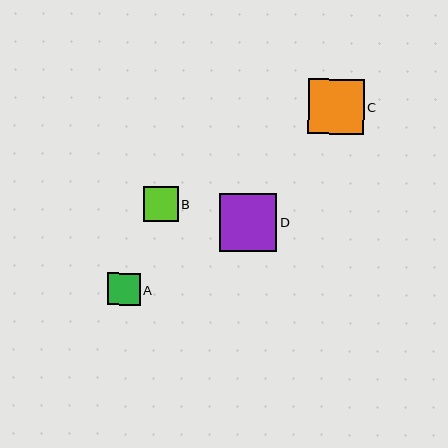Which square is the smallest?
Square A is the smallest with a size of approximately 32 pixels.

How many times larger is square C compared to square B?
Square C is approximately 1.6 times the size of square B.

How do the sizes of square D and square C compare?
Square D and square C are approximately the same size.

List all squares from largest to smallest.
From largest to smallest: D, C, B, A.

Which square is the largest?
Square D is the largest with a size of approximately 58 pixels.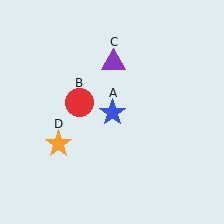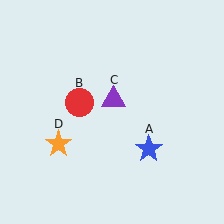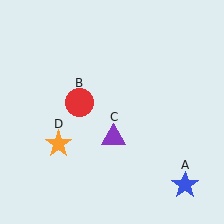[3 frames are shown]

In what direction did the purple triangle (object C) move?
The purple triangle (object C) moved down.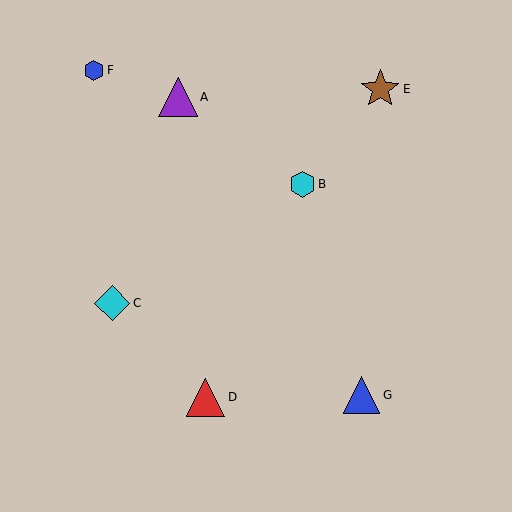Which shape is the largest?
The brown star (labeled E) is the largest.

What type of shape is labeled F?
Shape F is a blue hexagon.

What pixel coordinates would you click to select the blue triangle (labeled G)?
Click at (362, 395) to select the blue triangle G.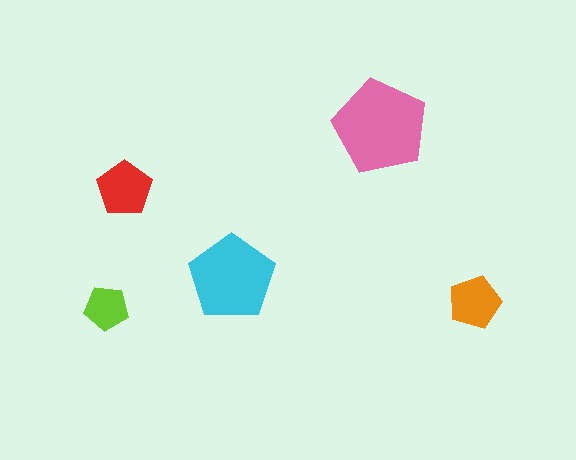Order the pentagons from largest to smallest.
the pink one, the cyan one, the red one, the orange one, the lime one.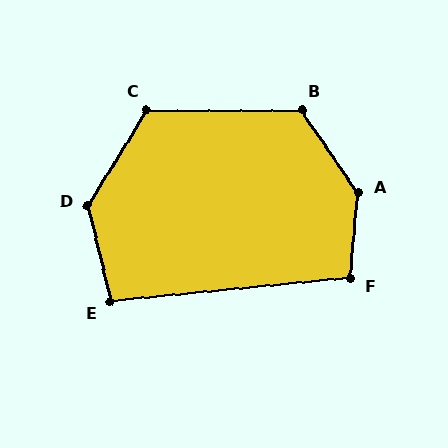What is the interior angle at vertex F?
Approximately 101 degrees (obtuse).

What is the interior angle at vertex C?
Approximately 122 degrees (obtuse).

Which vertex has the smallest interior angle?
E, at approximately 98 degrees.